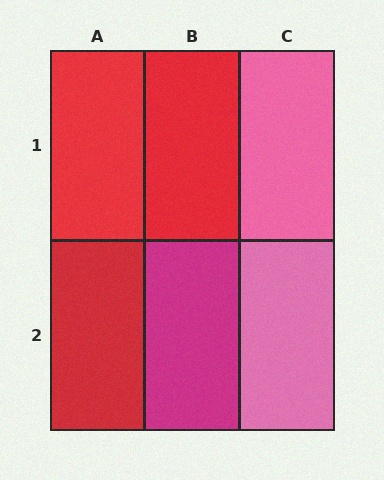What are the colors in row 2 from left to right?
Red, magenta, pink.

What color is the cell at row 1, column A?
Red.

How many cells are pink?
2 cells are pink.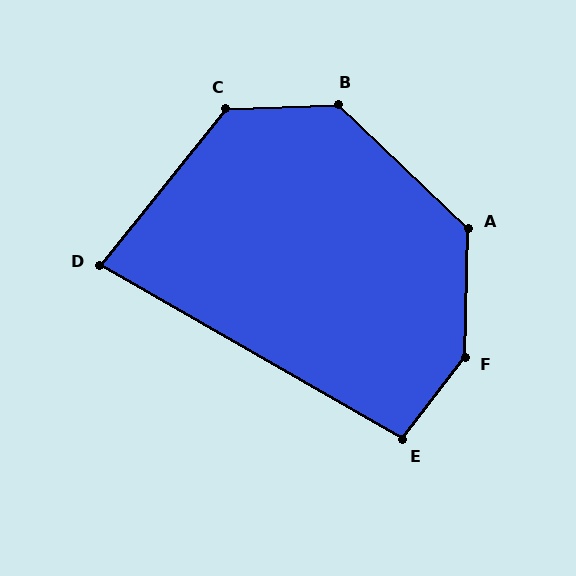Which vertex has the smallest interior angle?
D, at approximately 81 degrees.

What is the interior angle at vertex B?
Approximately 134 degrees (obtuse).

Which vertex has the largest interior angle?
F, at approximately 144 degrees.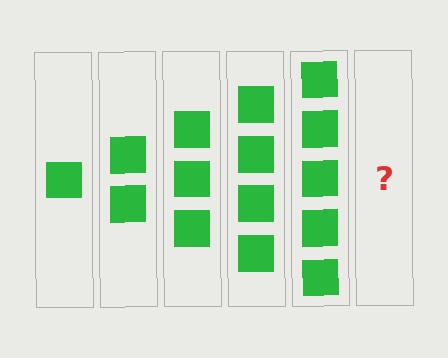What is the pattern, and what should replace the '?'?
The pattern is that each step adds one more square. The '?' should be 6 squares.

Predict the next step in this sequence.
The next step is 6 squares.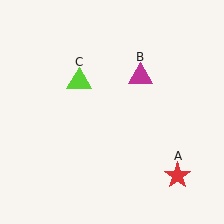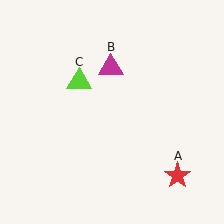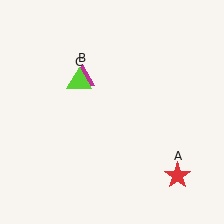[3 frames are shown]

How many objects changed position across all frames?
1 object changed position: magenta triangle (object B).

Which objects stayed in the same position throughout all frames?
Red star (object A) and lime triangle (object C) remained stationary.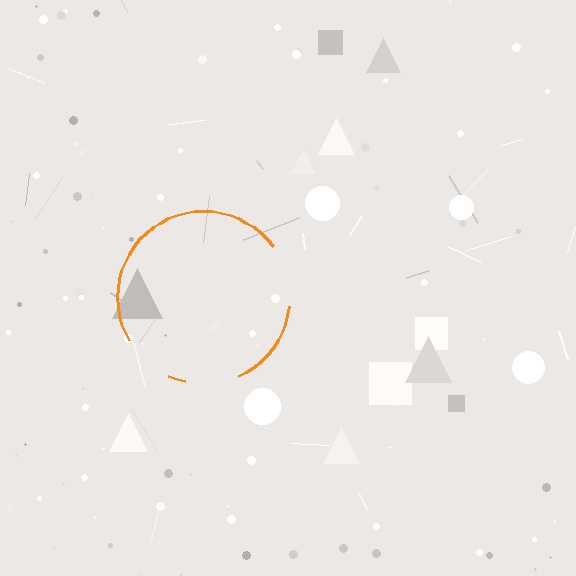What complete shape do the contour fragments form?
The contour fragments form a circle.